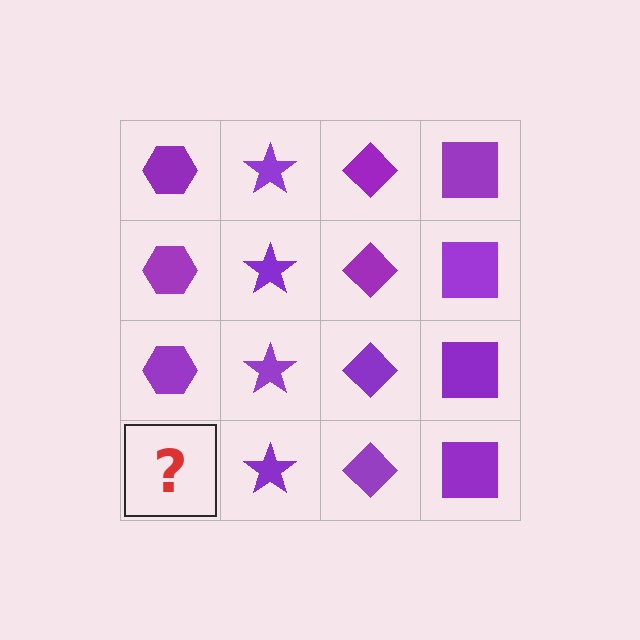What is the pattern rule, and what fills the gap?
The rule is that each column has a consistent shape. The gap should be filled with a purple hexagon.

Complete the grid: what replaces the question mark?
The question mark should be replaced with a purple hexagon.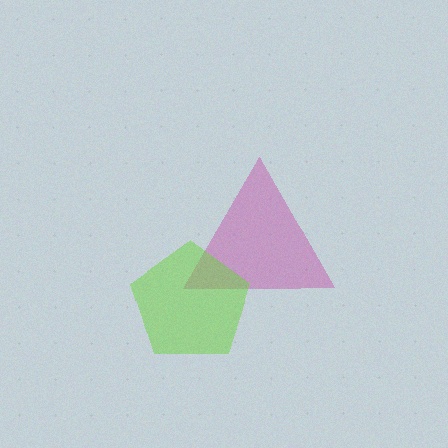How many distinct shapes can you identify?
There are 2 distinct shapes: a magenta triangle, a lime pentagon.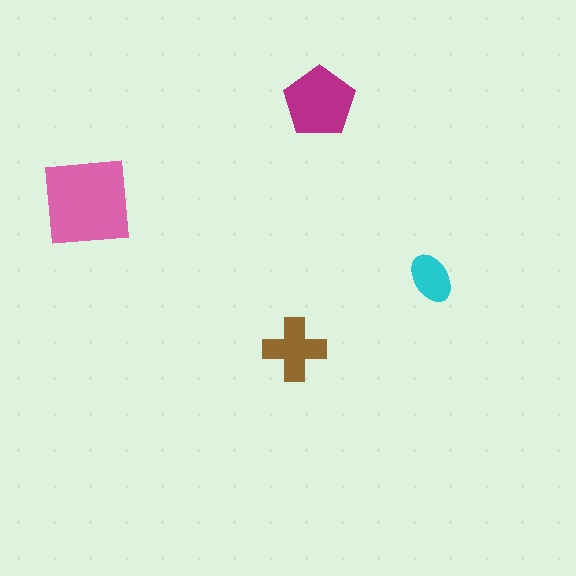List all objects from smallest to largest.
The cyan ellipse, the brown cross, the magenta pentagon, the pink square.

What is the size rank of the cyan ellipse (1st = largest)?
4th.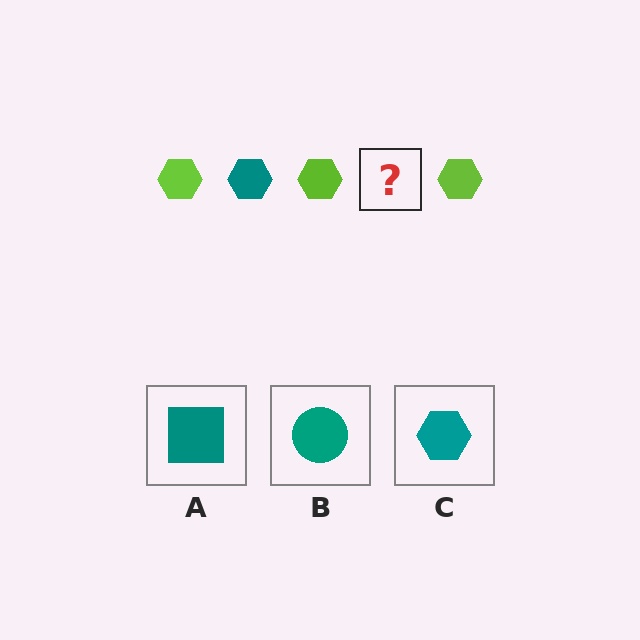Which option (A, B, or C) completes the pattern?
C.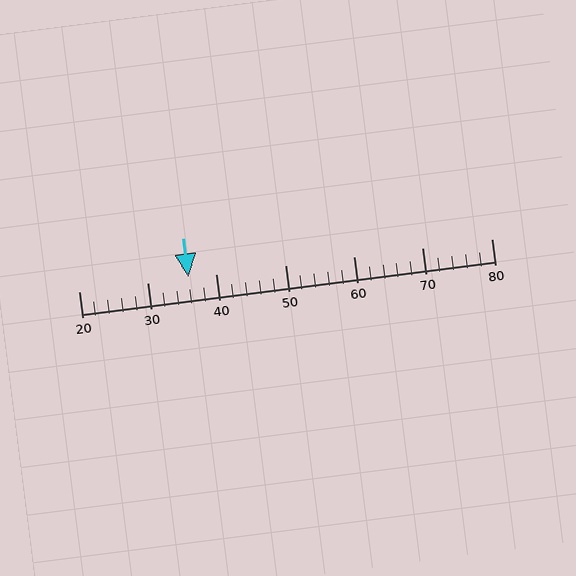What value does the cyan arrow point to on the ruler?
The cyan arrow points to approximately 36.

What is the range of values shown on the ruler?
The ruler shows values from 20 to 80.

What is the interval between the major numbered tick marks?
The major tick marks are spaced 10 units apart.